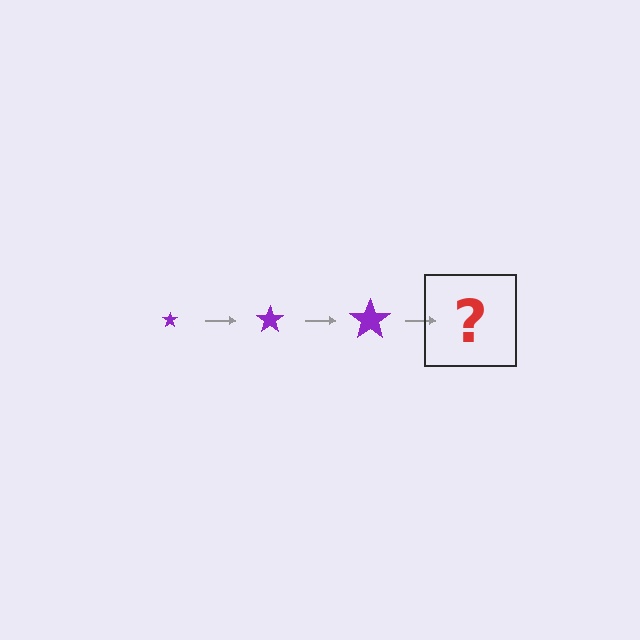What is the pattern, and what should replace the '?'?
The pattern is that the star gets progressively larger each step. The '?' should be a purple star, larger than the previous one.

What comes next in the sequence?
The next element should be a purple star, larger than the previous one.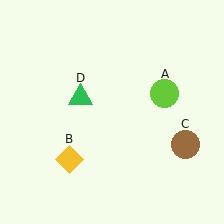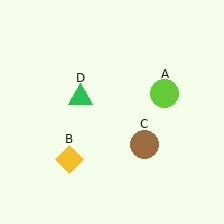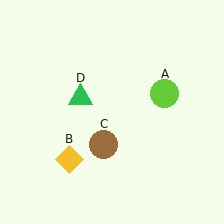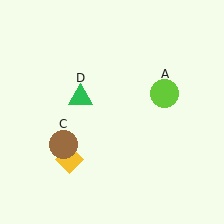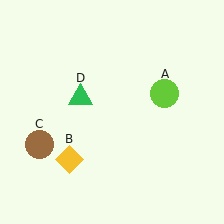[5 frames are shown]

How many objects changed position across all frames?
1 object changed position: brown circle (object C).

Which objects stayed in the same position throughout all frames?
Lime circle (object A) and yellow diamond (object B) and green triangle (object D) remained stationary.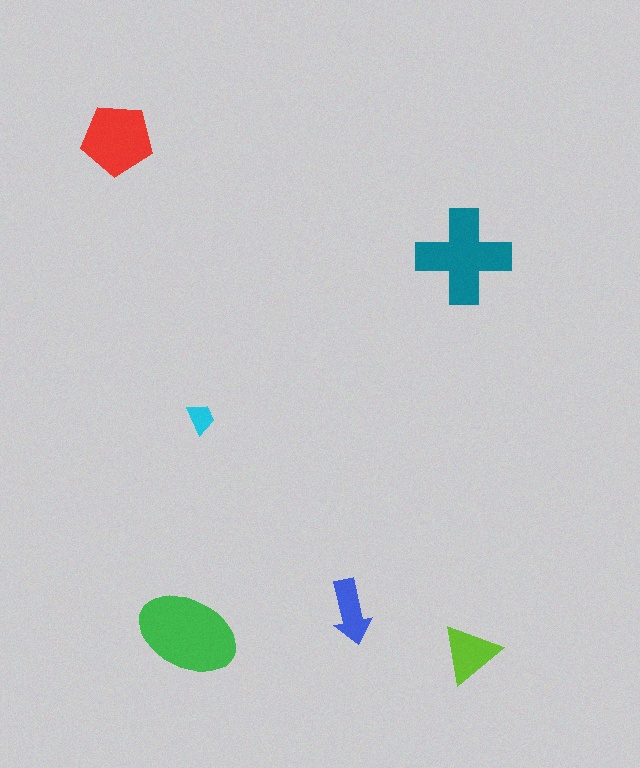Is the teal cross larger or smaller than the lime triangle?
Larger.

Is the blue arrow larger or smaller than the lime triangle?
Smaller.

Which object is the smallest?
The cyan trapezoid.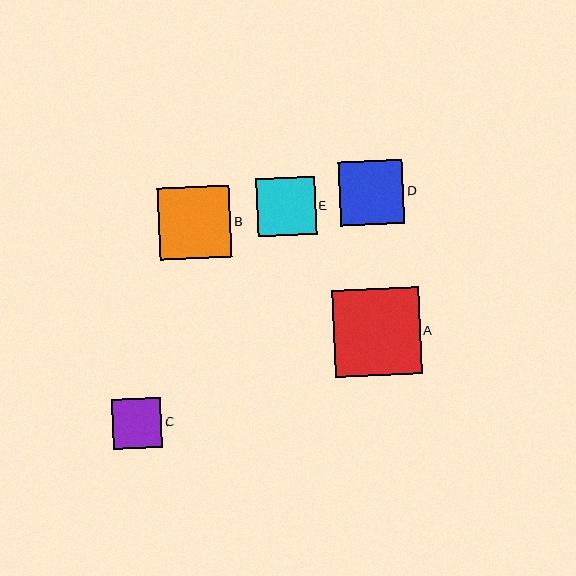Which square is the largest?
Square A is the largest with a size of approximately 87 pixels.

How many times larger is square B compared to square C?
Square B is approximately 1.5 times the size of square C.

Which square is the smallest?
Square C is the smallest with a size of approximately 49 pixels.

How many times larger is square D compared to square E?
Square D is approximately 1.1 times the size of square E.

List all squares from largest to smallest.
From largest to smallest: A, B, D, E, C.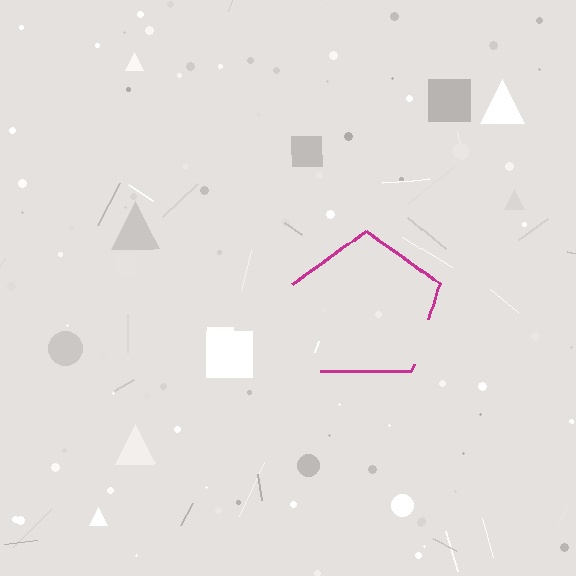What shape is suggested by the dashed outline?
The dashed outline suggests a pentagon.